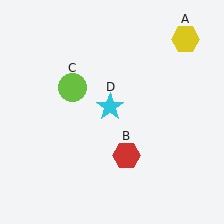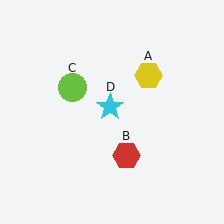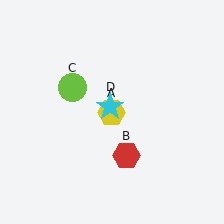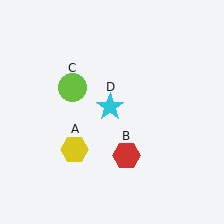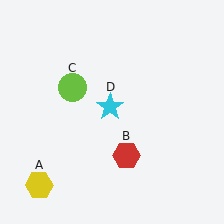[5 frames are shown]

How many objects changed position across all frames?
1 object changed position: yellow hexagon (object A).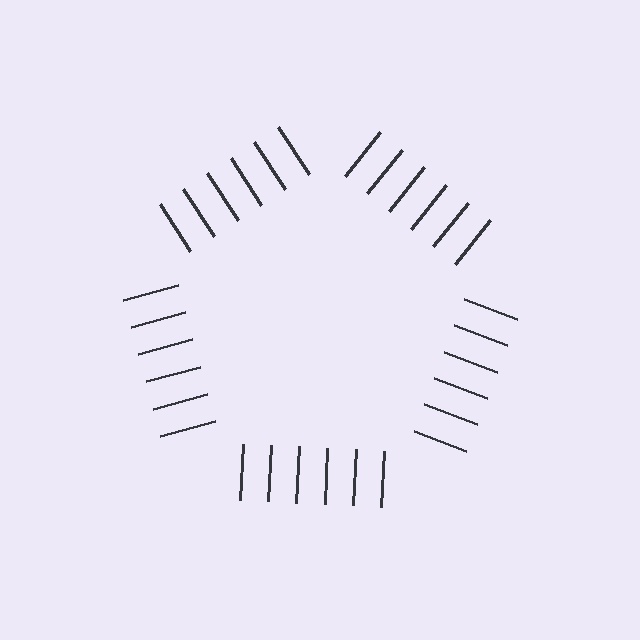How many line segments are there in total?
30 — 6 along each of the 5 edges.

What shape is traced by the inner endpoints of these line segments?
An illusory pentagon — the line segments terminate on its edges but no continuous stroke is drawn.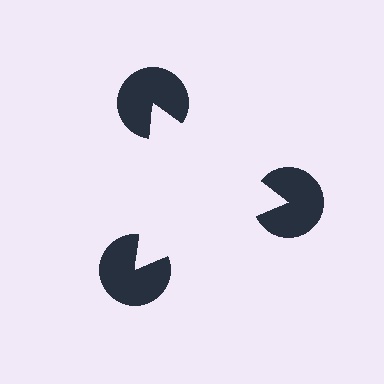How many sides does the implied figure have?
3 sides.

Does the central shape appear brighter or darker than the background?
It typically appears slightly brighter than the background, even though no actual brightness change is drawn.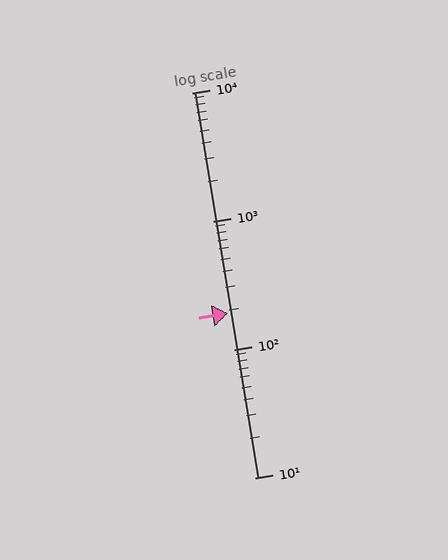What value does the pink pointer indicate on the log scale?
The pointer indicates approximately 190.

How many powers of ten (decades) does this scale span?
The scale spans 3 decades, from 10 to 10000.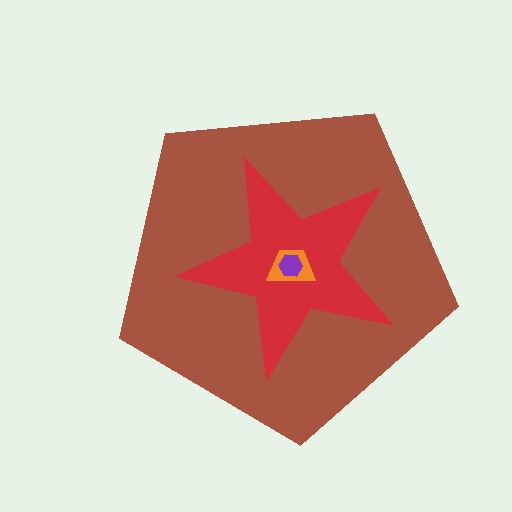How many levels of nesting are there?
4.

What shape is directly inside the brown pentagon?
The red star.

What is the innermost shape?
The purple hexagon.